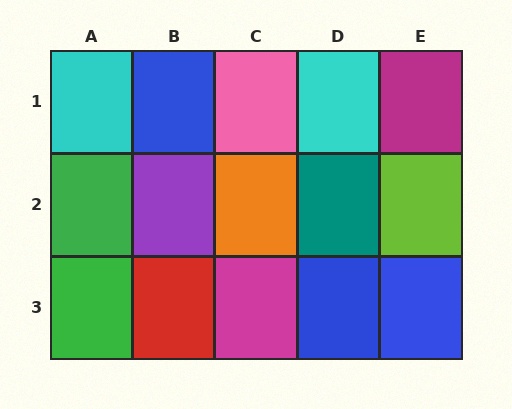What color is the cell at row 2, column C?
Orange.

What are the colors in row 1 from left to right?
Cyan, blue, pink, cyan, magenta.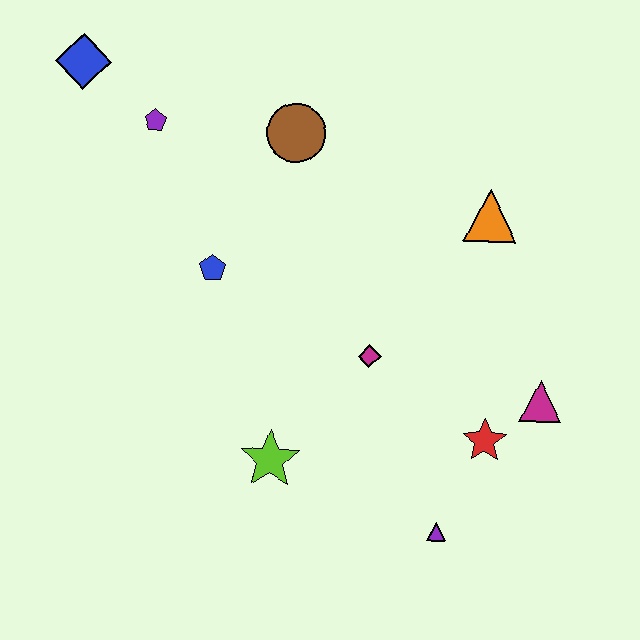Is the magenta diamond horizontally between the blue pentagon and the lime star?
No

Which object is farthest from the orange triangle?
The blue diamond is farthest from the orange triangle.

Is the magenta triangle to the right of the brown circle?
Yes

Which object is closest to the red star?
The magenta triangle is closest to the red star.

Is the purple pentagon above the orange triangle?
Yes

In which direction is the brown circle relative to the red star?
The brown circle is above the red star.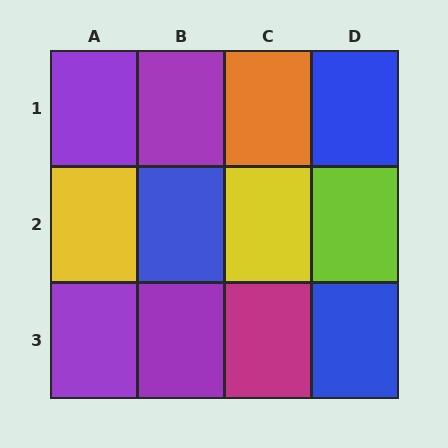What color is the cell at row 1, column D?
Blue.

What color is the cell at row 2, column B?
Blue.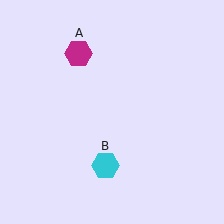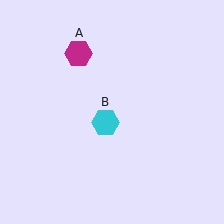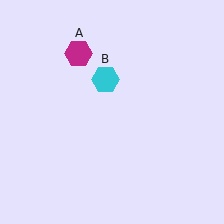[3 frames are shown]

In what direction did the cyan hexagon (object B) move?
The cyan hexagon (object B) moved up.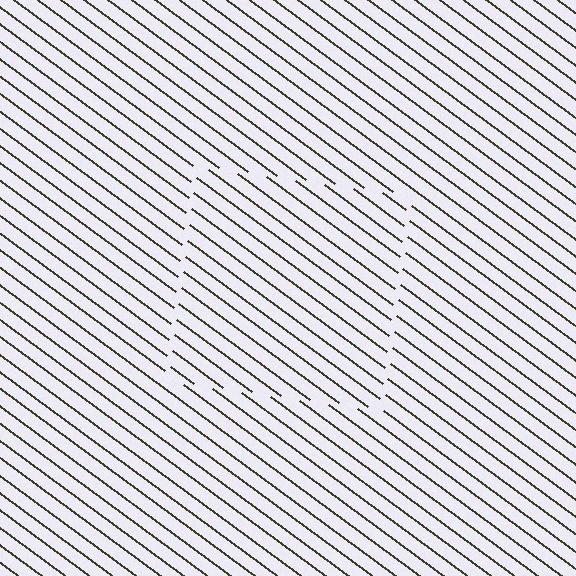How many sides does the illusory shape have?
4 sides — the line-ends trace a square.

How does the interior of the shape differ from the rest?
The interior of the shape contains the same grating, shifted by half a period — the contour is defined by the phase discontinuity where line-ends from the inner and outer gratings abut.